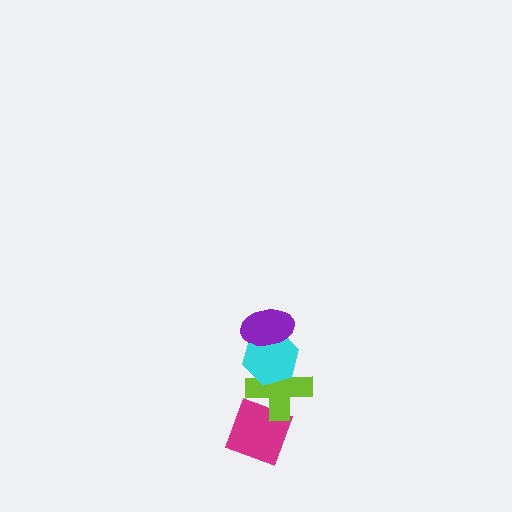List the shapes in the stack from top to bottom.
From top to bottom: the purple ellipse, the cyan hexagon, the lime cross, the magenta diamond.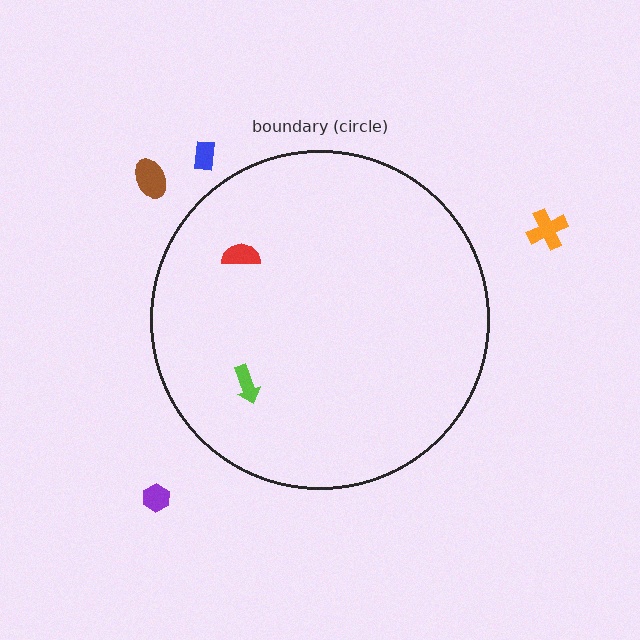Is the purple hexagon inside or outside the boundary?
Outside.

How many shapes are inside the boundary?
2 inside, 4 outside.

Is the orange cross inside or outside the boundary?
Outside.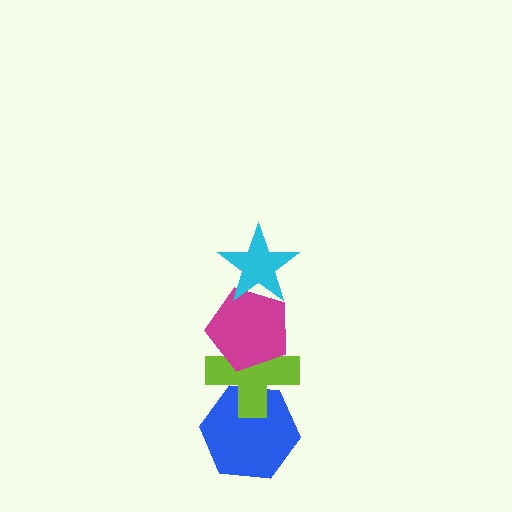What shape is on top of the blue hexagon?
The lime cross is on top of the blue hexagon.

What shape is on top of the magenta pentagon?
The cyan star is on top of the magenta pentagon.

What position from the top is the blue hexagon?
The blue hexagon is 4th from the top.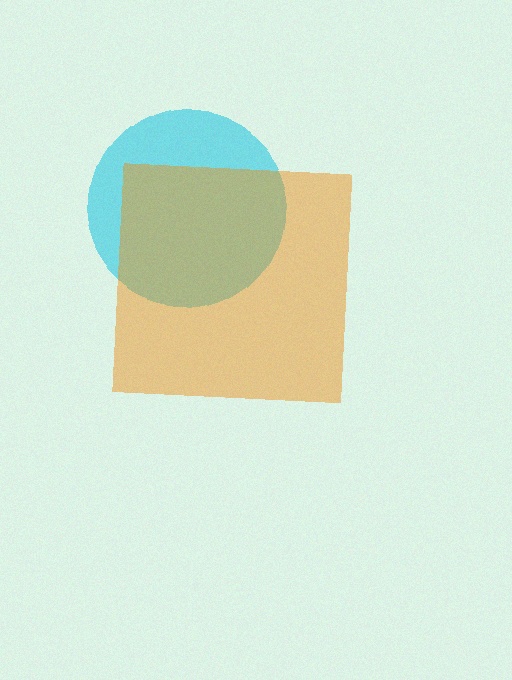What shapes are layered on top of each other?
The layered shapes are: a cyan circle, an orange square.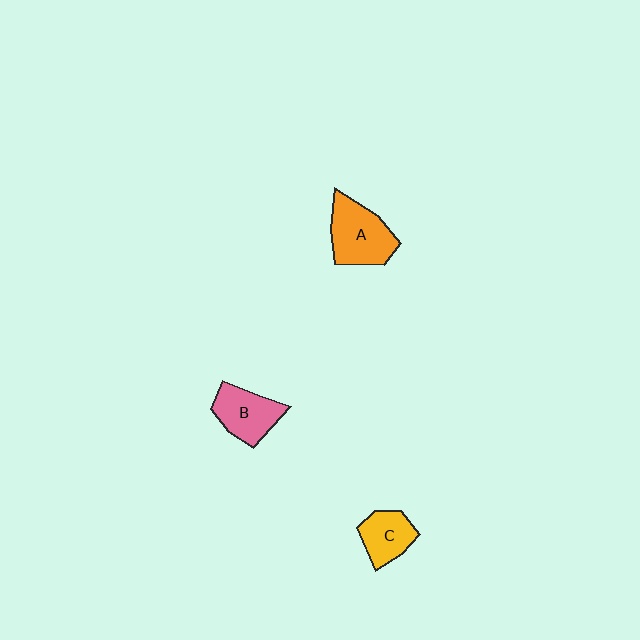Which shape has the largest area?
Shape A (orange).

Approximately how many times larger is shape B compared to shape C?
Approximately 1.2 times.